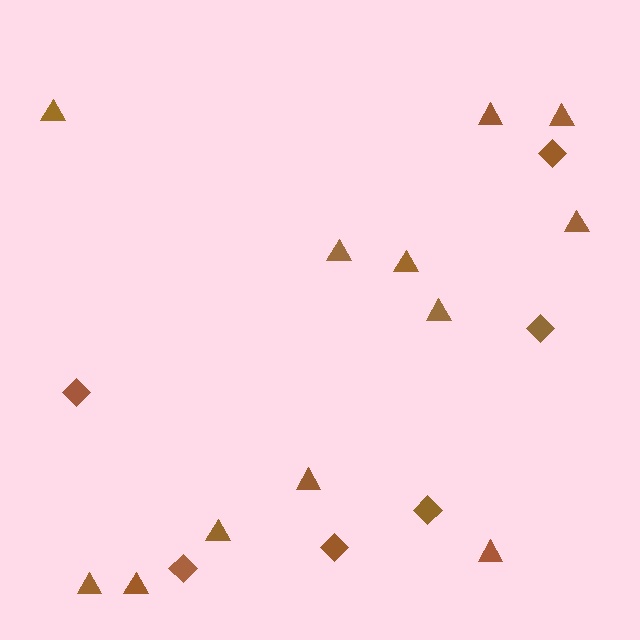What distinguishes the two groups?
There are 2 groups: one group of diamonds (6) and one group of triangles (12).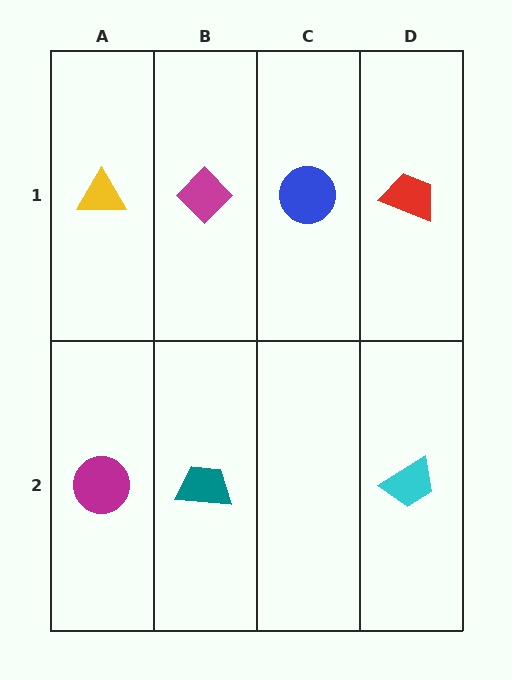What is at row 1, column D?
A red trapezoid.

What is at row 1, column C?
A blue circle.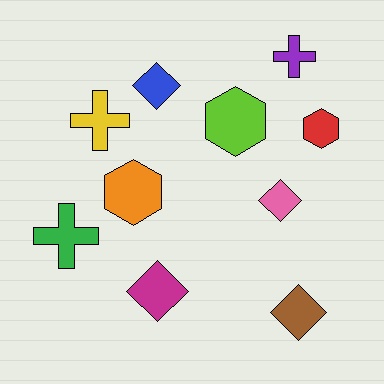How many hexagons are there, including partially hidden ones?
There are 3 hexagons.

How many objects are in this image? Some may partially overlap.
There are 10 objects.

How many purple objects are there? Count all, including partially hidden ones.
There is 1 purple object.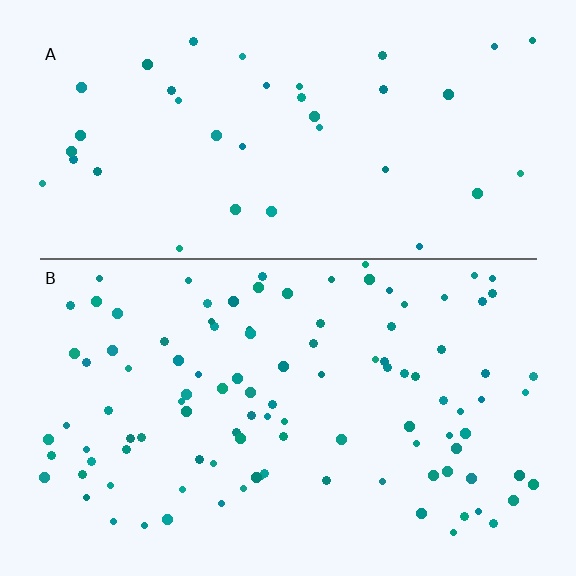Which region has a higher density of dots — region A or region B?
B (the bottom).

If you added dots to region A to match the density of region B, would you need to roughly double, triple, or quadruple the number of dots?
Approximately triple.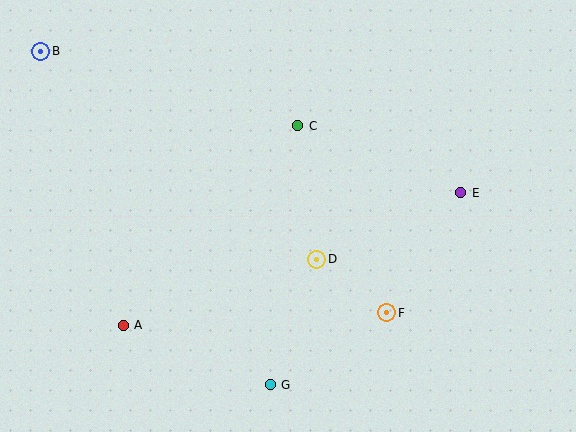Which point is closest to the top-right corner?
Point E is closest to the top-right corner.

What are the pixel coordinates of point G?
Point G is at (270, 385).